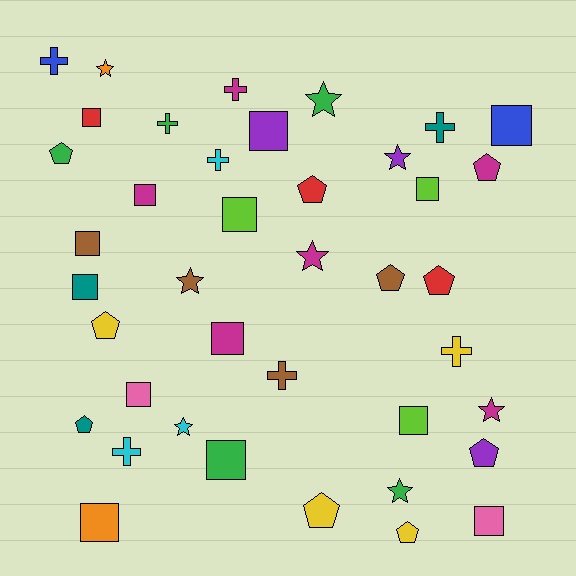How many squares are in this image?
There are 14 squares.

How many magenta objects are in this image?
There are 6 magenta objects.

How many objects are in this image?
There are 40 objects.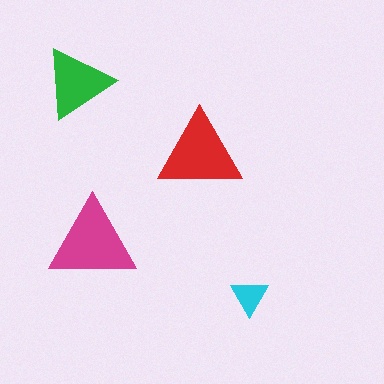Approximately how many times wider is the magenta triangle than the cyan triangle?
About 2.5 times wider.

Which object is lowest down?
The cyan triangle is bottommost.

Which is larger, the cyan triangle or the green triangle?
The green one.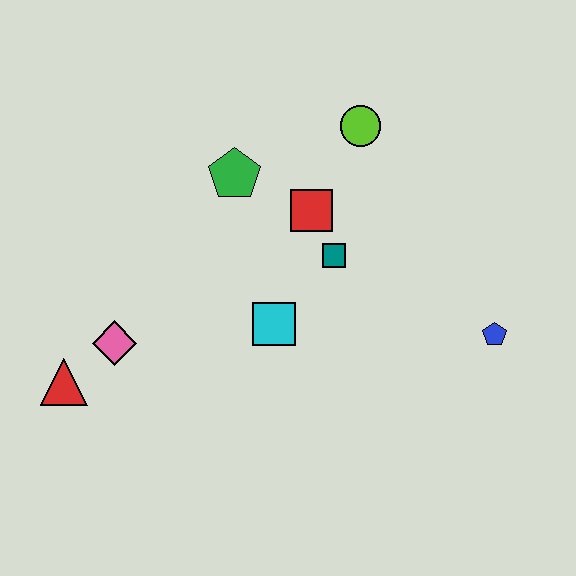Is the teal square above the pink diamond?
Yes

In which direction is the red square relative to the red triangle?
The red square is to the right of the red triangle.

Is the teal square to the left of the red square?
No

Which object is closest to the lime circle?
The red square is closest to the lime circle.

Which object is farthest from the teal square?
The red triangle is farthest from the teal square.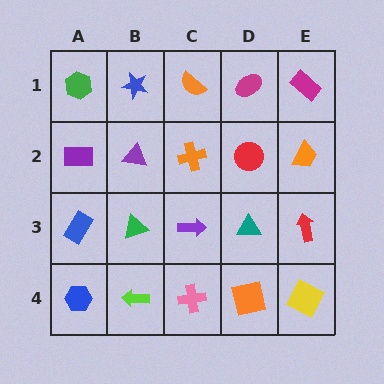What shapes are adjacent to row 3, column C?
An orange cross (row 2, column C), a pink cross (row 4, column C), a green triangle (row 3, column B), a teal triangle (row 3, column D).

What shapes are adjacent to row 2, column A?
A green hexagon (row 1, column A), a blue rectangle (row 3, column A), a purple triangle (row 2, column B).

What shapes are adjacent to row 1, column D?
A red circle (row 2, column D), an orange semicircle (row 1, column C), a magenta rectangle (row 1, column E).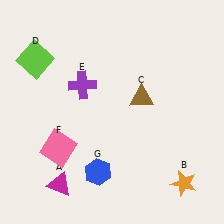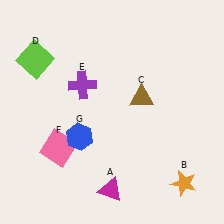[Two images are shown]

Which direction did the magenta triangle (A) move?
The magenta triangle (A) moved right.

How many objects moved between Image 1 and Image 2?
2 objects moved between the two images.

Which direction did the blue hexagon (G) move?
The blue hexagon (G) moved up.